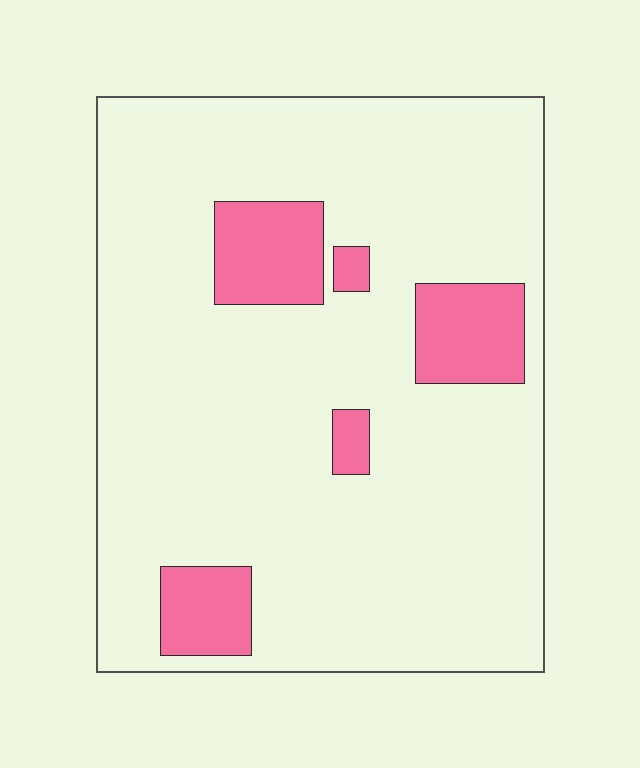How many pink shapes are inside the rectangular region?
5.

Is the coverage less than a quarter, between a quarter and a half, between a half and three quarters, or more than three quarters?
Less than a quarter.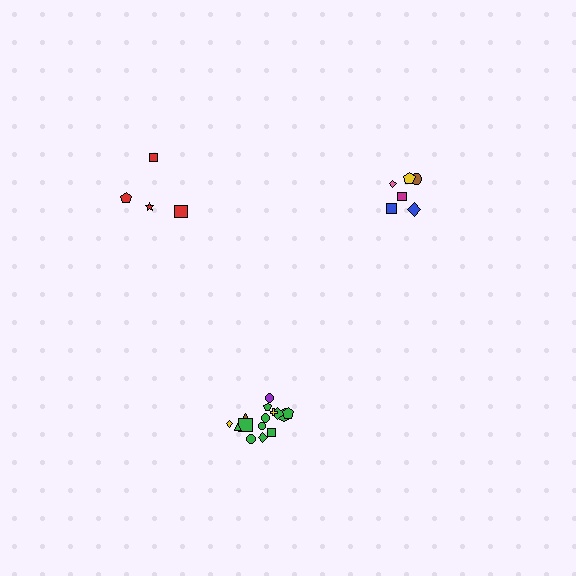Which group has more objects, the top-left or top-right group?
The top-right group.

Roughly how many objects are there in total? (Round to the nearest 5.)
Roughly 25 objects in total.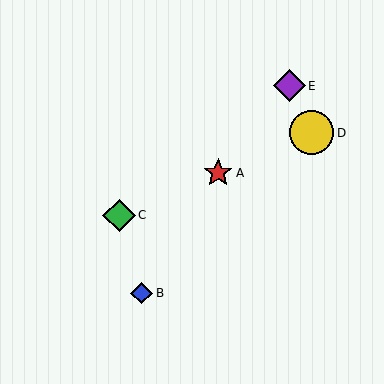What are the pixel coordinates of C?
Object C is at (119, 215).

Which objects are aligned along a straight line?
Objects A, C, D are aligned along a straight line.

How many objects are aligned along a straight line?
3 objects (A, C, D) are aligned along a straight line.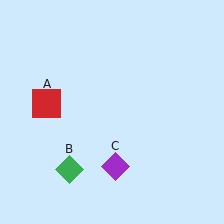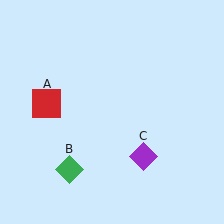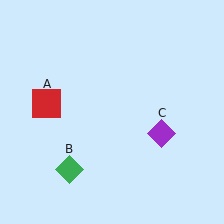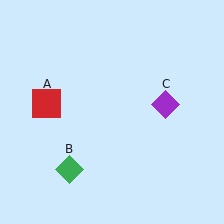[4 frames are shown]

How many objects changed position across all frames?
1 object changed position: purple diamond (object C).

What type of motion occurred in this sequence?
The purple diamond (object C) rotated counterclockwise around the center of the scene.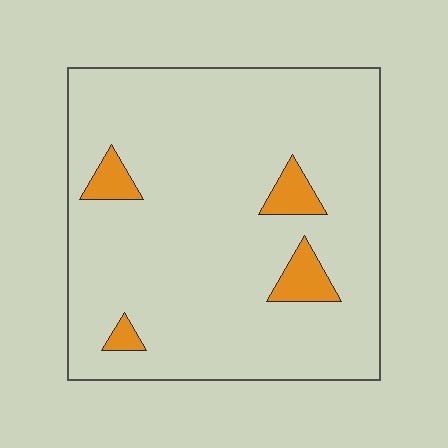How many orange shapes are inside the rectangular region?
4.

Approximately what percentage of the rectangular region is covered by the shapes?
Approximately 10%.